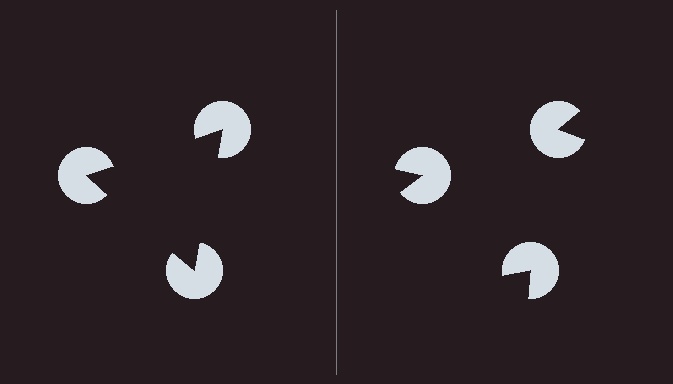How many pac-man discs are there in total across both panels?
6 — 3 on each side.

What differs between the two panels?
The pac-man discs are positioned identically on both sides; only the wedge orientations differ. On the left they align to a triangle; on the right they are misaligned.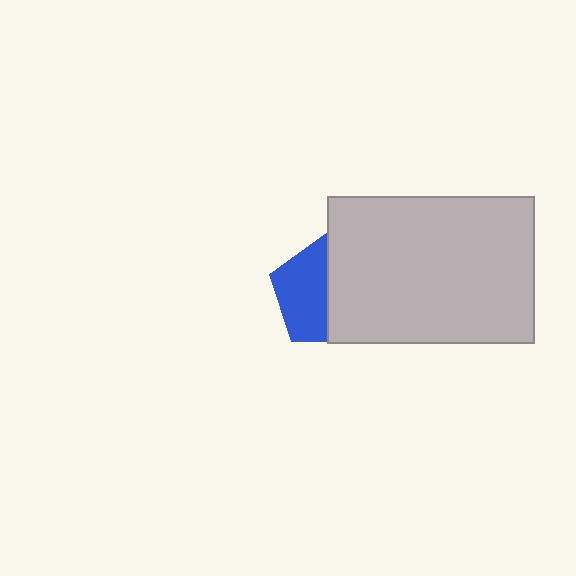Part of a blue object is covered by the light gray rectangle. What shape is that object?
It is a pentagon.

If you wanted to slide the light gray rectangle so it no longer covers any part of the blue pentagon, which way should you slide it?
Slide it right — that is the most direct way to separate the two shapes.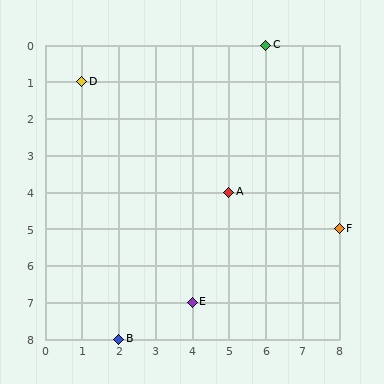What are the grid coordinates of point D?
Point D is at grid coordinates (1, 1).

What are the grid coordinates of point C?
Point C is at grid coordinates (6, 0).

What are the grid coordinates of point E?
Point E is at grid coordinates (4, 7).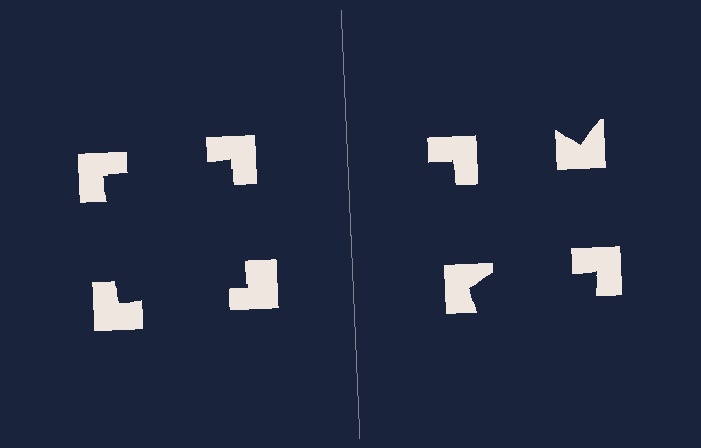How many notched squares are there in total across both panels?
8 — 4 on each side.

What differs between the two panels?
The notched squares are positioned identically on both sides; only the wedge orientations differ. On the left they align to a square; on the right they are misaligned.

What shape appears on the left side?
An illusory square.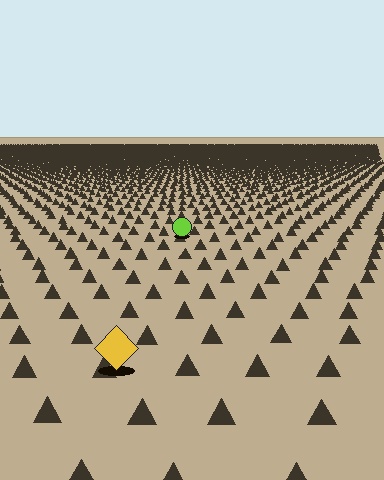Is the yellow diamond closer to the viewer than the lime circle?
Yes. The yellow diamond is closer — you can tell from the texture gradient: the ground texture is coarser near it.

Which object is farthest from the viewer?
The lime circle is farthest from the viewer. It appears smaller and the ground texture around it is denser.